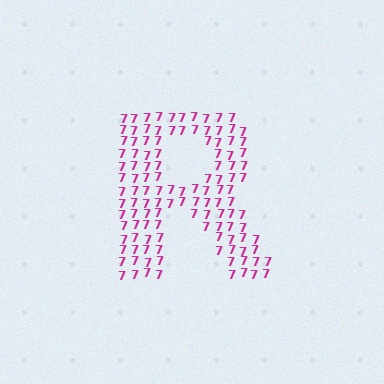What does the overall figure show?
The overall figure shows the letter R.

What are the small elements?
The small elements are digit 7's.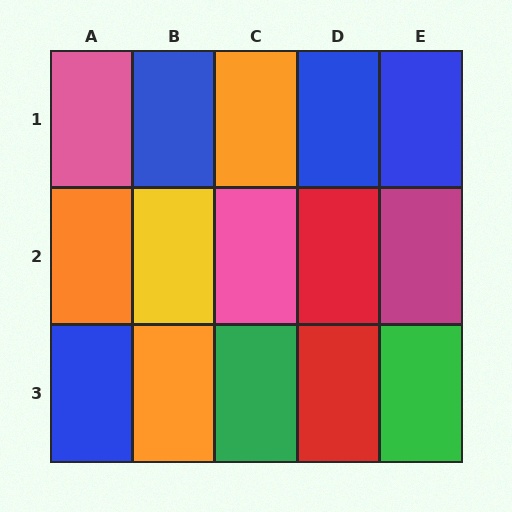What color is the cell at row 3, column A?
Blue.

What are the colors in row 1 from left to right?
Pink, blue, orange, blue, blue.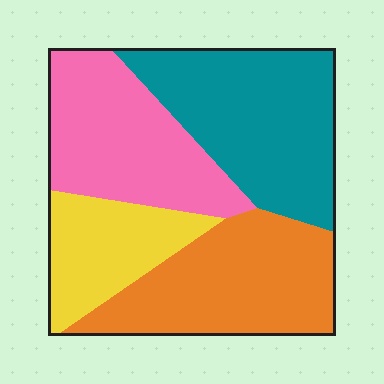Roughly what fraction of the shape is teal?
Teal takes up between a quarter and a half of the shape.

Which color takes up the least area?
Yellow, at roughly 15%.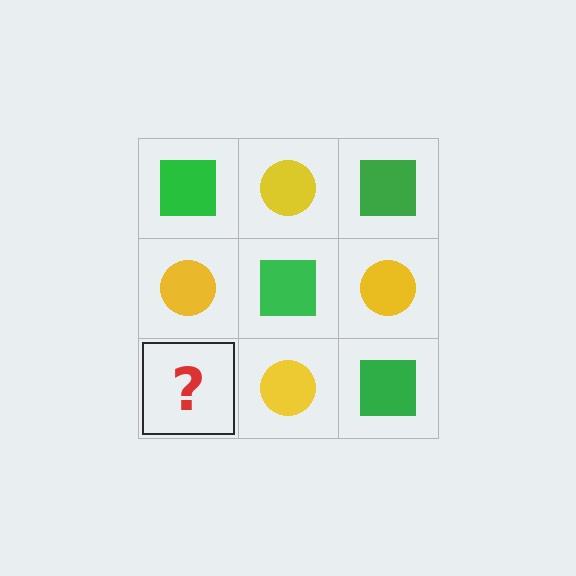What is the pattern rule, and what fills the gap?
The rule is that it alternates green square and yellow circle in a checkerboard pattern. The gap should be filled with a green square.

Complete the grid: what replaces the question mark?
The question mark should be replaced with a green square.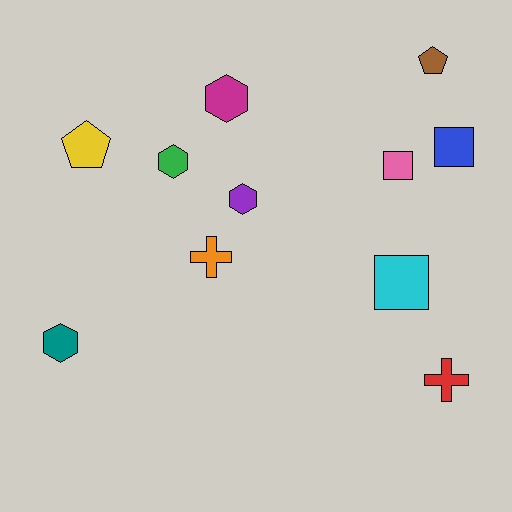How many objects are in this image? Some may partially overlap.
There are 11 objects.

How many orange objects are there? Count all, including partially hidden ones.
There is 1 orange object.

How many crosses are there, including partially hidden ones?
There are 2 crosses.